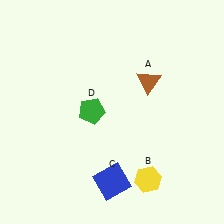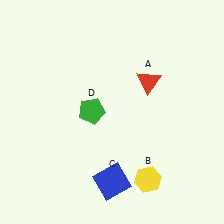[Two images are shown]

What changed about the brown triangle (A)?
In Image 1, A is brown. In Image 2, it changed to red.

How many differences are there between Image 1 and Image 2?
There is 1 difference between the two images.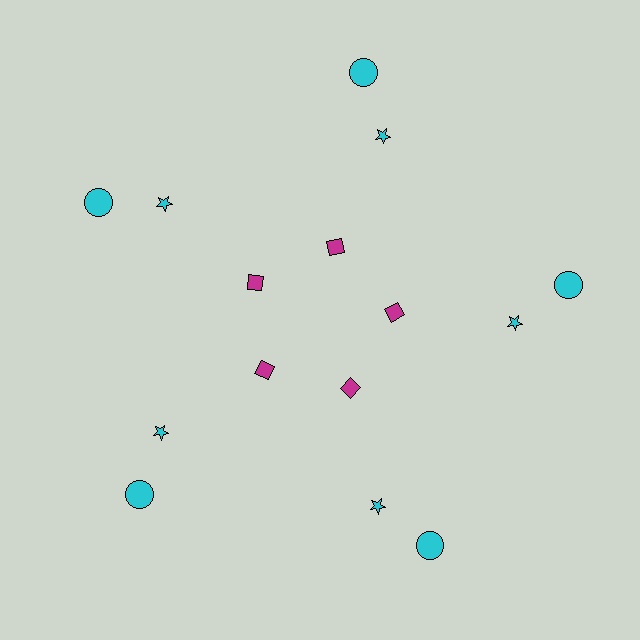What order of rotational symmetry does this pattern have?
This pattern has 5-fold rotational symmetry.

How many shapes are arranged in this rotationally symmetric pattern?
There are 15 shapes, arranged in 5 groups of 3.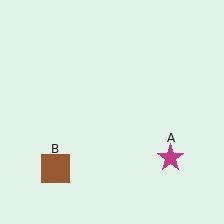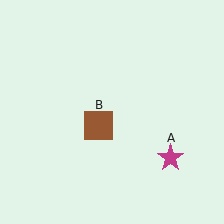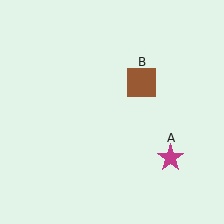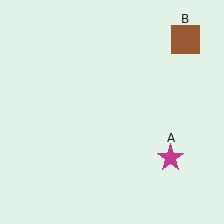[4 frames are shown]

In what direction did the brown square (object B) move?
The brown square (object B) moved up and to the right.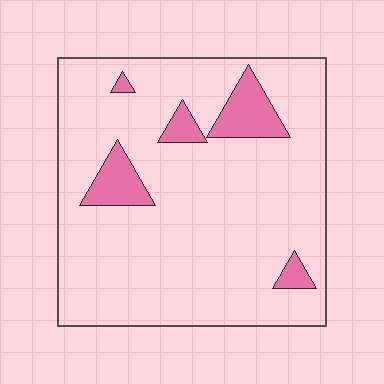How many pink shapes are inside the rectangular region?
5.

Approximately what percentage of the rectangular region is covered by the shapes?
Approximately 10%.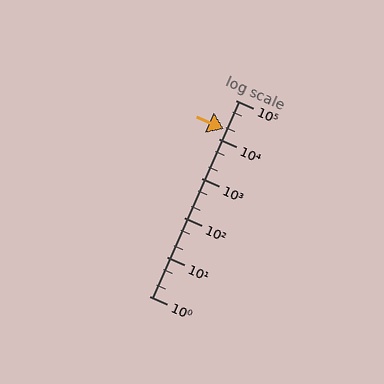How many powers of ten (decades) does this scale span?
The scale spans 5 decades, from 1 to 100000.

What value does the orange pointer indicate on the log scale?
The pointer indicates approximately 18000.